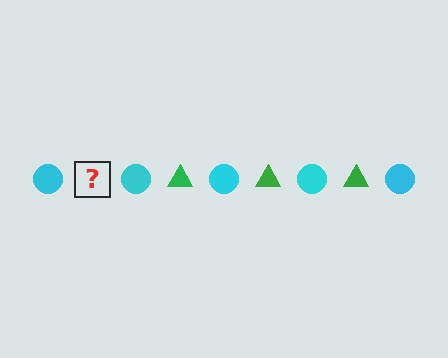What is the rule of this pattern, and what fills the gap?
The rule is that the pattern alternates between cyan circle and green triangle. The gap should be filled with a green triangle.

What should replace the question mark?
The question mark should be replaced with a green triangle.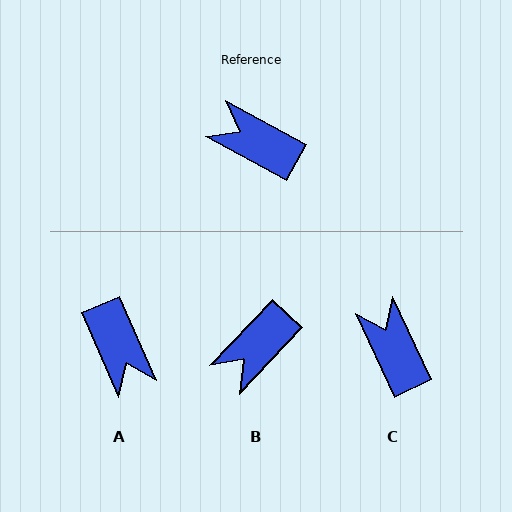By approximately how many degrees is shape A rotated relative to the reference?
Approximately 142 degrees counter-clockwise.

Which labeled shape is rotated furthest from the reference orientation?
A, about 142 degrees away.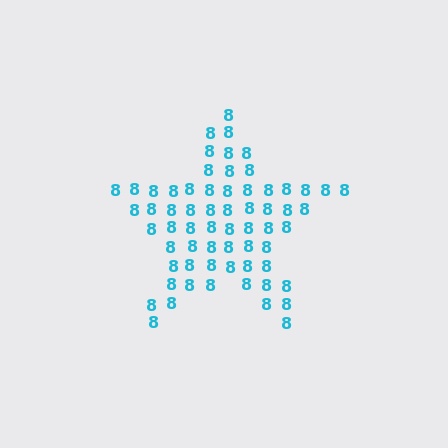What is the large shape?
The large shape is a star.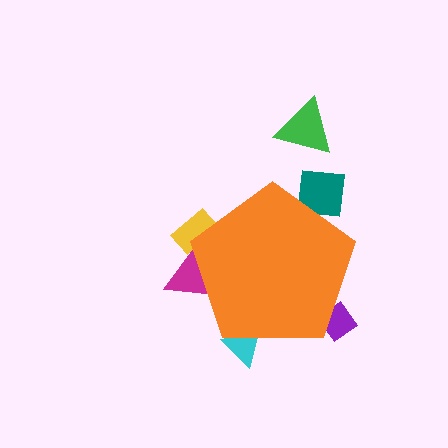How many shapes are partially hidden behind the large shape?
5 shapes are partially hidden.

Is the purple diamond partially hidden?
Yes, the purple diamond is partially hidden behind the orange pentagon.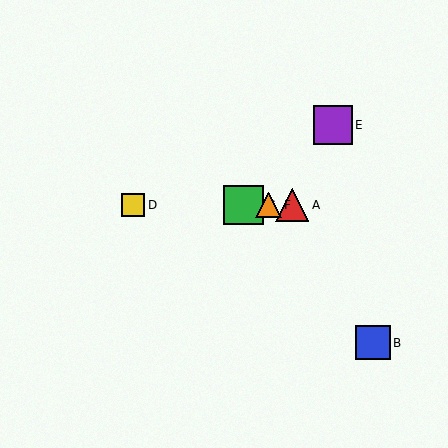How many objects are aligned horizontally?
4 objects (A, C, D, F) are aligned horizontally.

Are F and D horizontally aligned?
Yes, both are at y≈205.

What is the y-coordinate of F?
Object F is at y≈205.